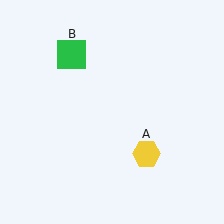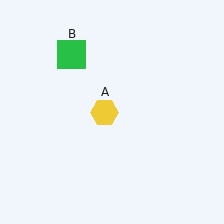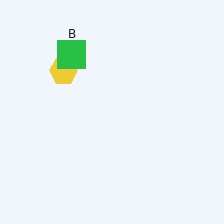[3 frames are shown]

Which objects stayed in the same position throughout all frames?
Green square (object B) remained stationary.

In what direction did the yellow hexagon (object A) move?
The yellow hexagon (object A) moved up and to the left.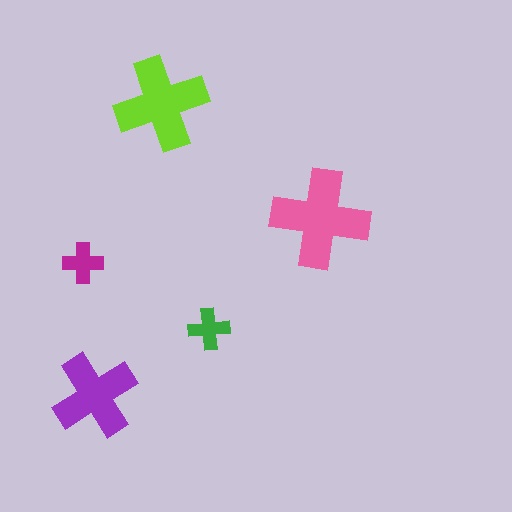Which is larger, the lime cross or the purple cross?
The lime one.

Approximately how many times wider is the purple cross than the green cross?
About 2 times wider.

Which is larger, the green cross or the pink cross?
The pink one.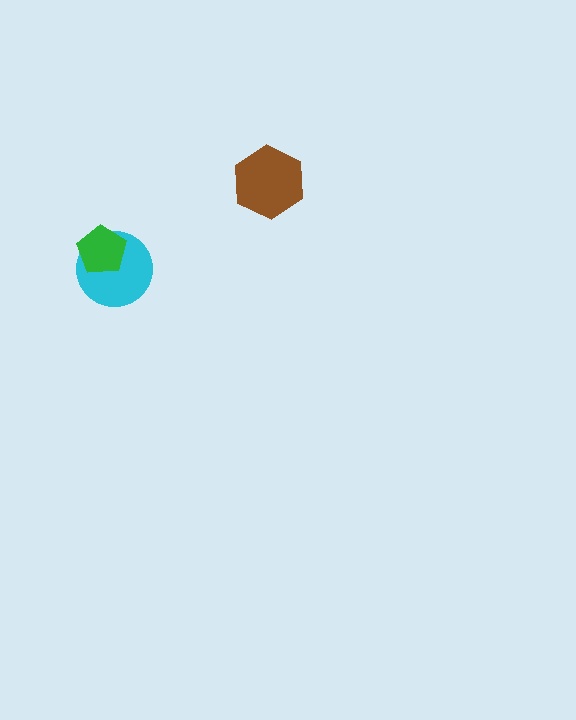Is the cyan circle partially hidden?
Yes, it is partially covered by another shape.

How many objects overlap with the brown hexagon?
0 objects overlap with the brown hexagon.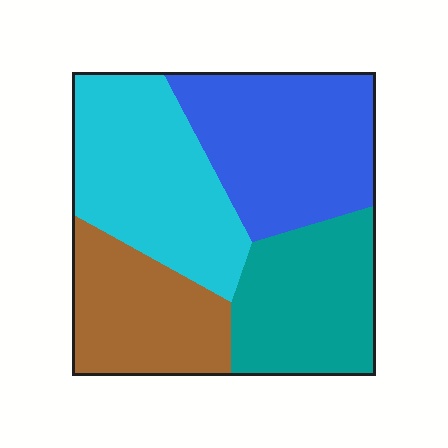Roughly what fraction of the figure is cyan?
Cyan takes up between a quarter and a half of the figure.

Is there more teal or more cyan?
Cyan.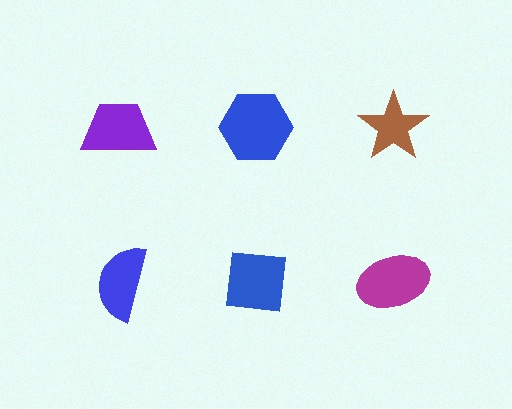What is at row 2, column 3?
A magenta ellipse.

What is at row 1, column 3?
A brown star.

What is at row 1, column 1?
A purple trapezoid.